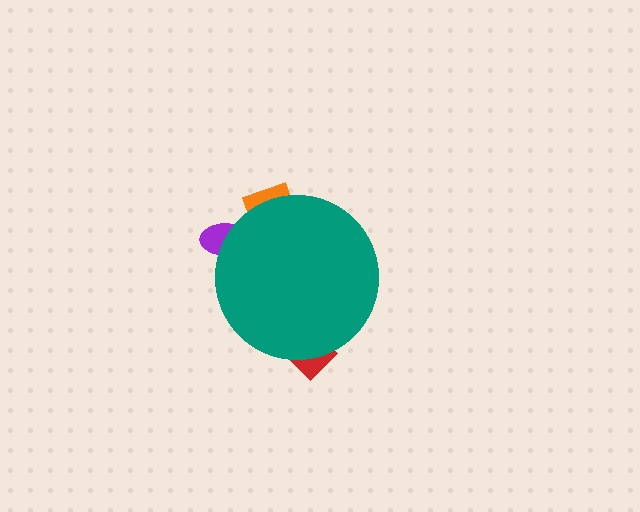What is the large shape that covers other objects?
A teal circle.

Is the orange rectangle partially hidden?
Yes, the orange rectangle is partially hidden behind the teal circle.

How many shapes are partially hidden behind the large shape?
3 shapes are partially hidden.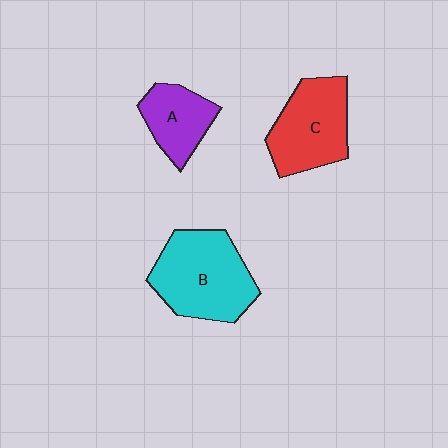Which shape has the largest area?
Shape B (cyan).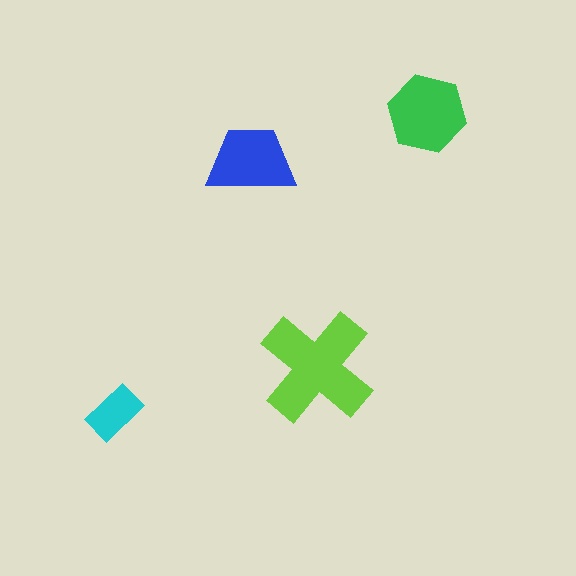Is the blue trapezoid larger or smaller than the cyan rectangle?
Larger.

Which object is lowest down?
The cyan rectangle is bottommost.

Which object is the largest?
The lime cross.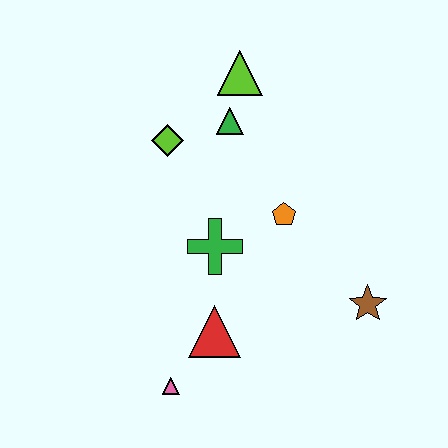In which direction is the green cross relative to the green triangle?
The green cross is below the green triangle.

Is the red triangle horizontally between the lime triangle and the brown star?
No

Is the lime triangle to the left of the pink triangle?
No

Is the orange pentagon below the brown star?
No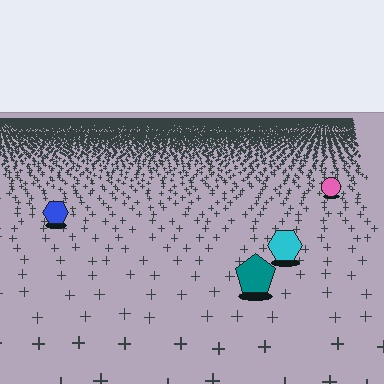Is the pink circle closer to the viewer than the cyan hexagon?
No. The cyan hexagon is closer — you can tell from the texture gradient: the ground texture is coarser near it.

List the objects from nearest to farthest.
From nearest to farthest: the teal pentagon, the cyan hexagon, the blue hexagon, the pink circle.